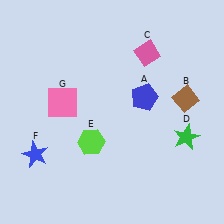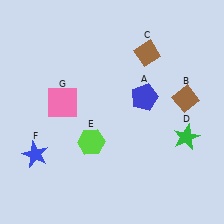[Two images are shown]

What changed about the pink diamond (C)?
In Image 1, C is pink. In Image 2, it changed to brown.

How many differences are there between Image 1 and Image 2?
There is 1 difference between the two images.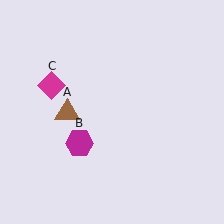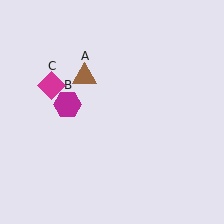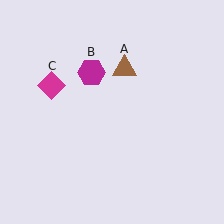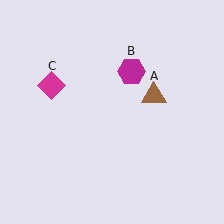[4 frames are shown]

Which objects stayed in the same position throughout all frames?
Magenta diamond (object C) remained stationary.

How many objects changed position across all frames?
2 objects changed position: brown triangle (object A), magenta hexagon (object B).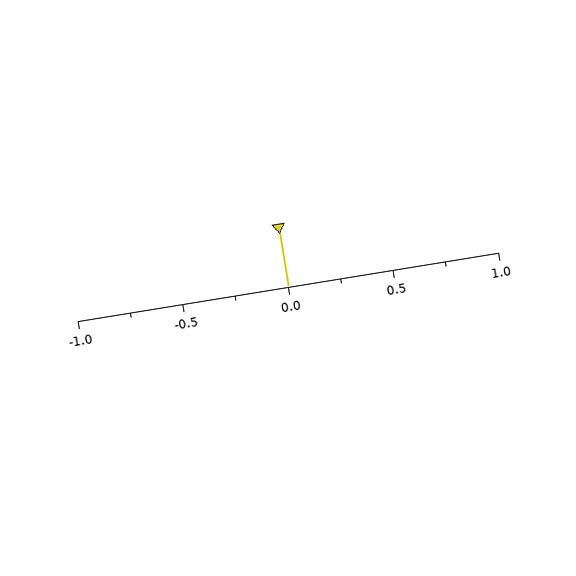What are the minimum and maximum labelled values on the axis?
The axis runs from -1.0 to 1.0.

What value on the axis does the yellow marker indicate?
The marker indicates approximately 0.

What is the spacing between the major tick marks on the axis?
The major ticks are spaced 0.5 apart.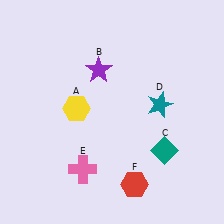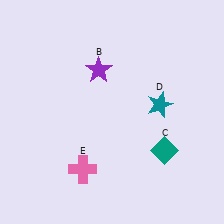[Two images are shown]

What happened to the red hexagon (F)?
The red hexagon (F) was removed in Image 2. It was in the bottom-right area of Image 1.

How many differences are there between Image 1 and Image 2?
There are 2 differences between the two images.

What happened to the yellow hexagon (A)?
The yellow hexagon (A) was removed in Image 2. It was in the top-left area of Image 1.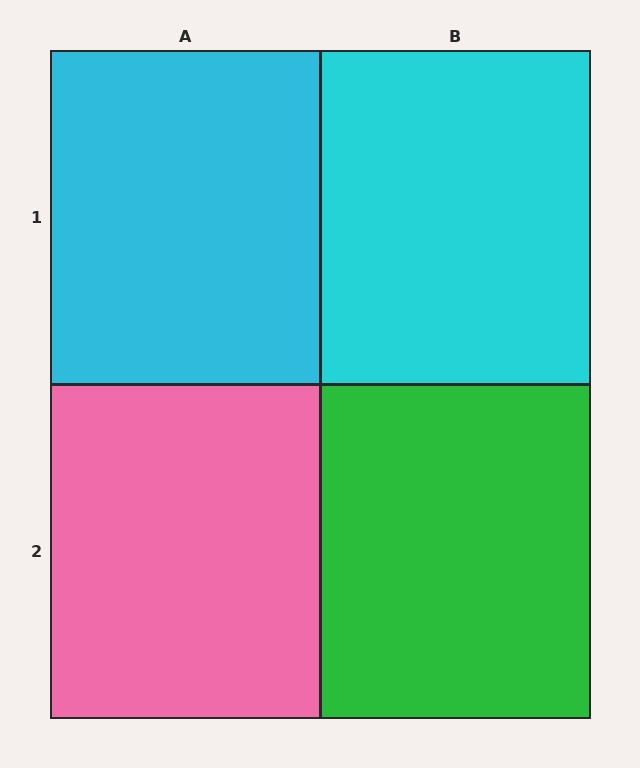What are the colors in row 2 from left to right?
Pink, green.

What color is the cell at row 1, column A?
Cyan.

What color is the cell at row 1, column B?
Cyan.